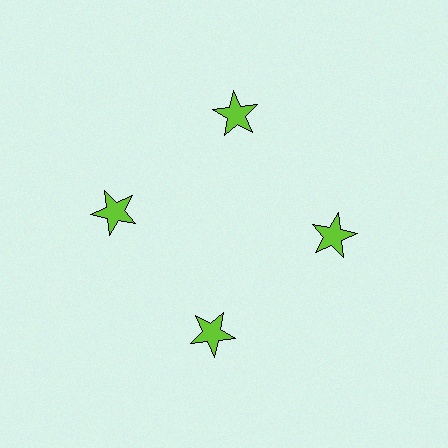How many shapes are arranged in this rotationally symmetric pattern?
There are 4 shapes, arranged in 4 groups of 1.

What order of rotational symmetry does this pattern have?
This pattern has 4-fold rotational symmetry.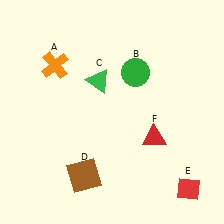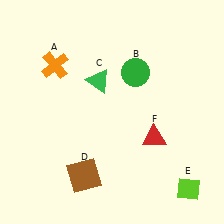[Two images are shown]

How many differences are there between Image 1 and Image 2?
There is 1 difference between the two images.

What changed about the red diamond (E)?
In Image 1, E is red. In Image 2, it changed to lime.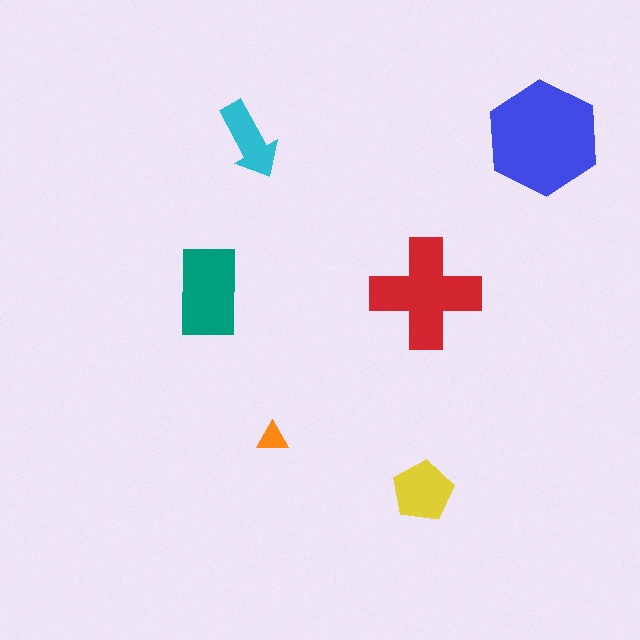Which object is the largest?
The blue hexagon.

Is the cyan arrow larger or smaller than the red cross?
Smaller.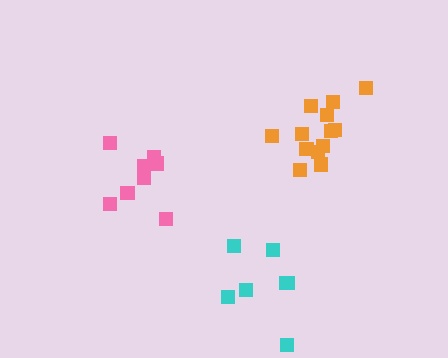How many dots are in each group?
Group 1: 8 dots, Group 2: 7 dots, Group 3: 13 dots (28 total).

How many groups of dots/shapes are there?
There are 3 groups.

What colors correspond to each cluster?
The clusters are colored: pink, cyan, orange.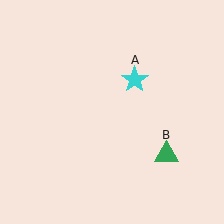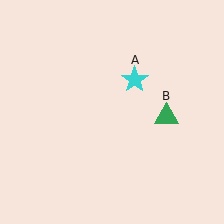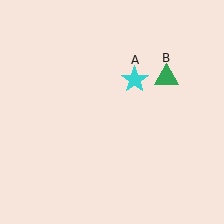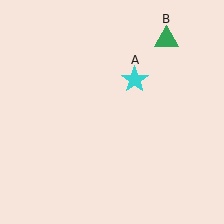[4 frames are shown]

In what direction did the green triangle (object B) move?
The green triangle (object B) moved up.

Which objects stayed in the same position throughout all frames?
Cyan star (object A) remained stationary.